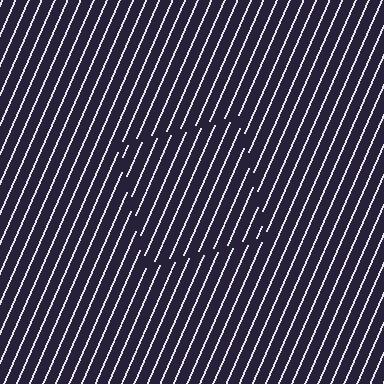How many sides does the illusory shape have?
4 sides — the line-ends trace a square.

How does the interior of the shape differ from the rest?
The interior of the shape contains the same grating, shifted by half a period — the contour is defined by the phase discontinuity where line-ends from the inner and outer gratings abut.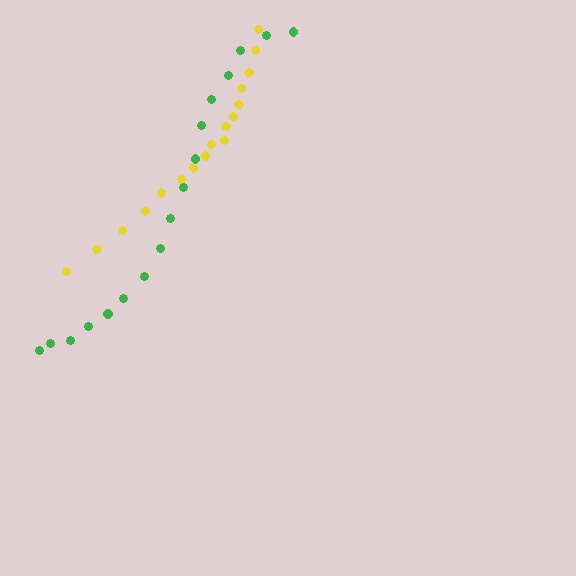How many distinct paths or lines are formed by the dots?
There are 2 distinct paths.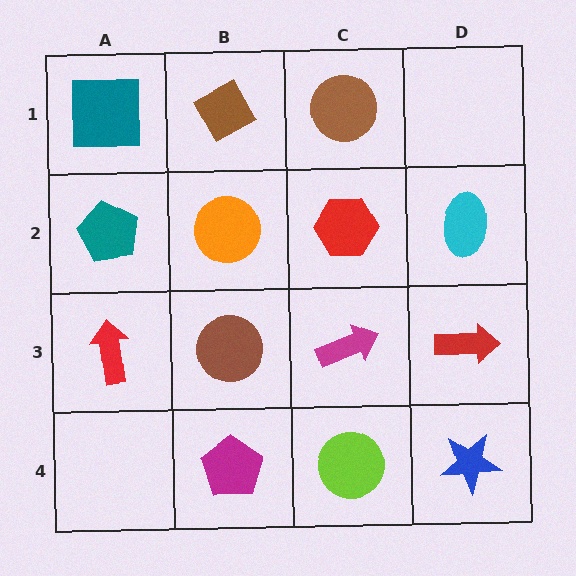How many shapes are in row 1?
3 shapes.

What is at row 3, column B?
A brown circle.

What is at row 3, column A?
A red arrow.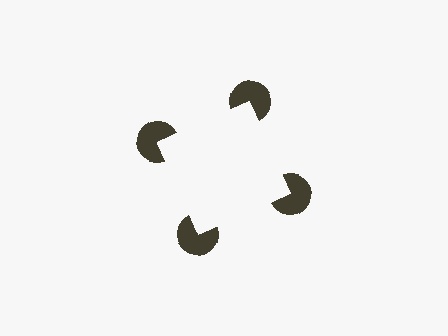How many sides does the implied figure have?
4 sides.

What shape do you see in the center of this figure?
An illusory square — its edges are inferred from the aligned wedge cuts in the pac-man discs, not physically drawn.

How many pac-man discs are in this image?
There are 4 — one at each vertex of the illusory square.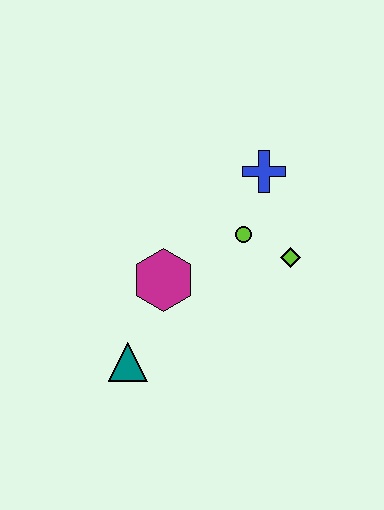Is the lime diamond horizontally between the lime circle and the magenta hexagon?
No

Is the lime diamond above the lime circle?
No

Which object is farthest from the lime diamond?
The teal triangle is farthest from the lime diamond.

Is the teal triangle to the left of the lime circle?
Yes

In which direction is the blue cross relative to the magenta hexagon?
The blue cross is above the magenta hexagon.